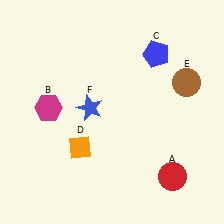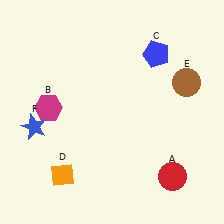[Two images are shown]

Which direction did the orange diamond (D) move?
The orange diamond (D) moved down.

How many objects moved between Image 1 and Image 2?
2 objects moved between the two images.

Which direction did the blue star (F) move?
The blue star (F) moved left.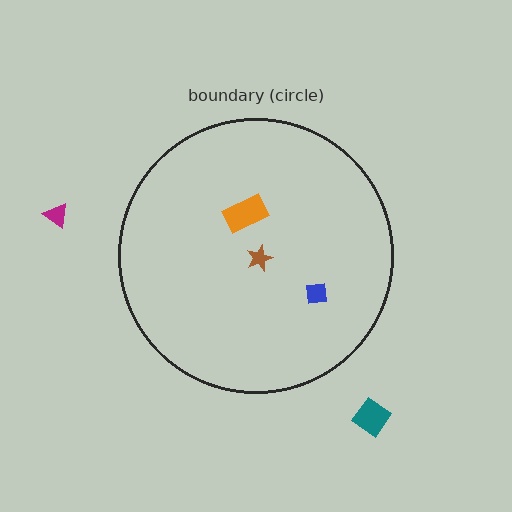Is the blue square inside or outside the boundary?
Inside.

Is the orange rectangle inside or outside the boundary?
Inside.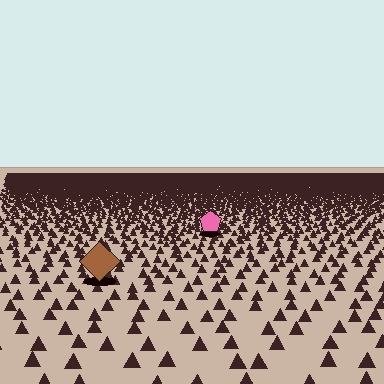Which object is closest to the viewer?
The brown diamond is closest. The texture marks near it are larger and more spread out.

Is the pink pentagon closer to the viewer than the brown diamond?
No. The brown diamond is closer — you can tell from the texture gradient: the ground texture is coarser near it.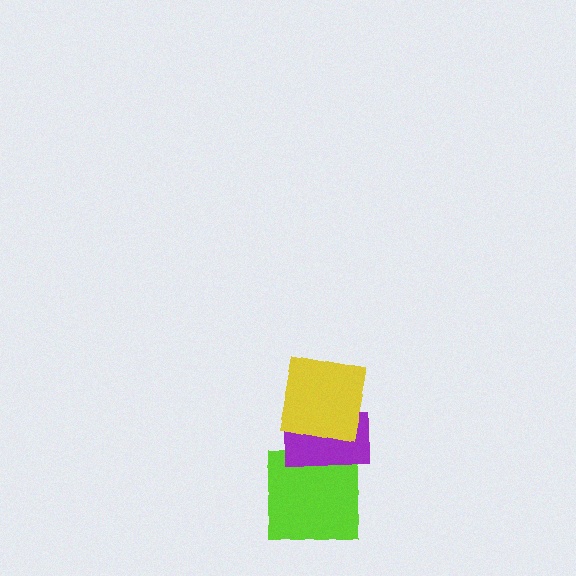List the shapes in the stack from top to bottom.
From top to bottom: the yellow square, the purple rectangle, the lime square.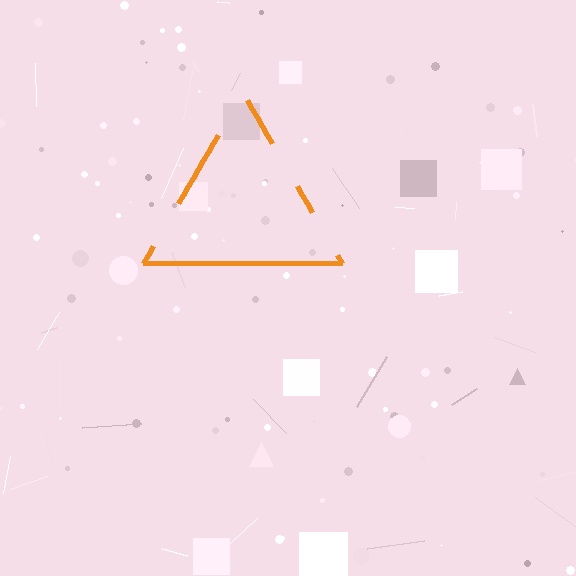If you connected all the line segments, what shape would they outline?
They would outline a triangle.